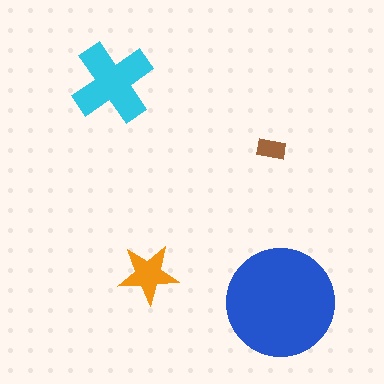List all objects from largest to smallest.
The blue circle, the cyan cross, the orange star, the brown rectangle.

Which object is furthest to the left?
The cyan cross is leftmost.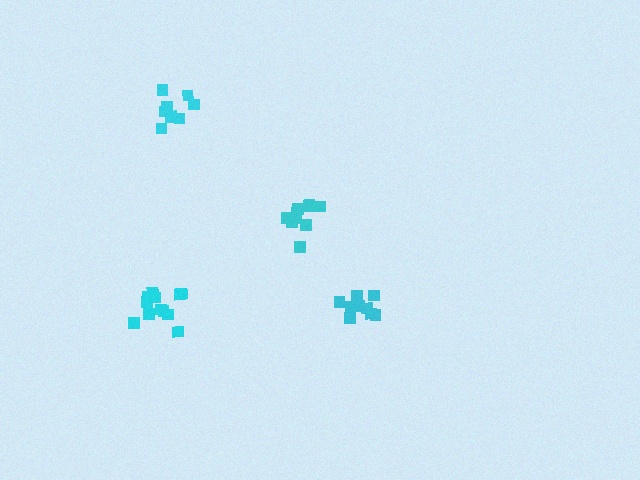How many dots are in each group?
Group 1: 10 dots, Group 2: 12 dots, Group 3: 9 dots, Group 4: 8 dots (39 total).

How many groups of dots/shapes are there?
There are 4 groups.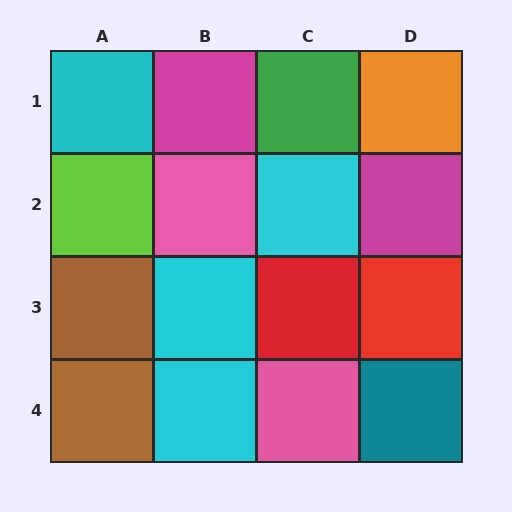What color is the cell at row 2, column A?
Lime.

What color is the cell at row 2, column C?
Cyan.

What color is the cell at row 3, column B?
Cyan.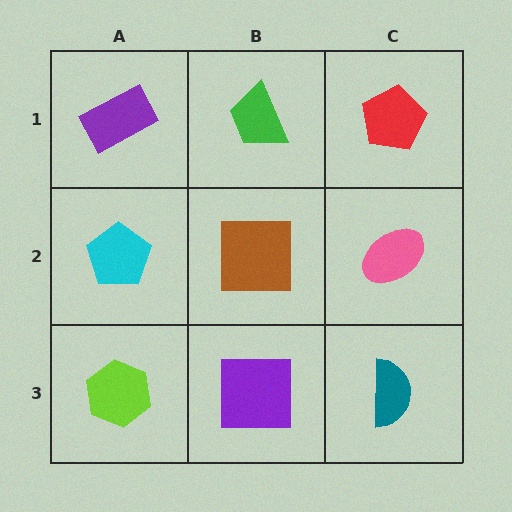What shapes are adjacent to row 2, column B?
A green trapezoid (row 1, column B), a purple square (row 3, column B), a cyan pentagon (row 2, column A), a pink ellipse (row 2, column C).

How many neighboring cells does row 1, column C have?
2.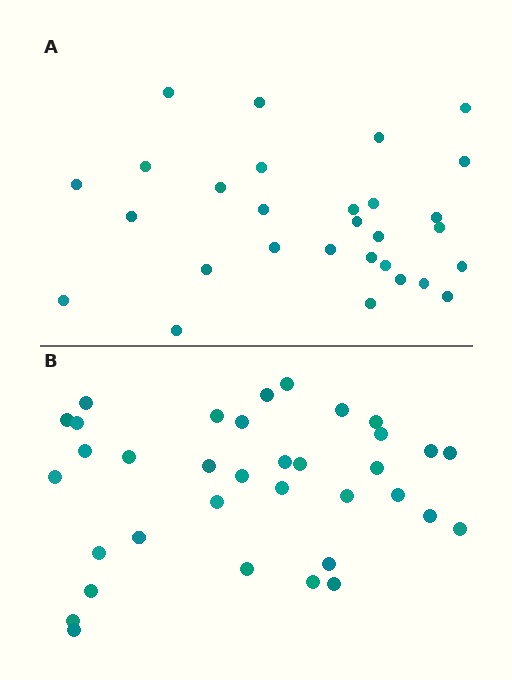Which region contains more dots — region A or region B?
Region B (the bottom region) has more dots.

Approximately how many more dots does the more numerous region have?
Region B has about 6 more dots than region A.